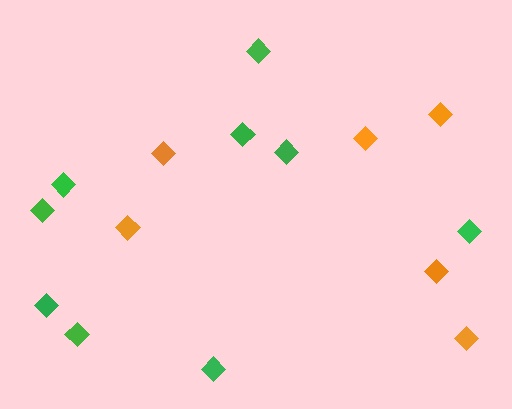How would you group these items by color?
There are 2 groups: one group of orange diamonds (6) and one group of green diamonds (9).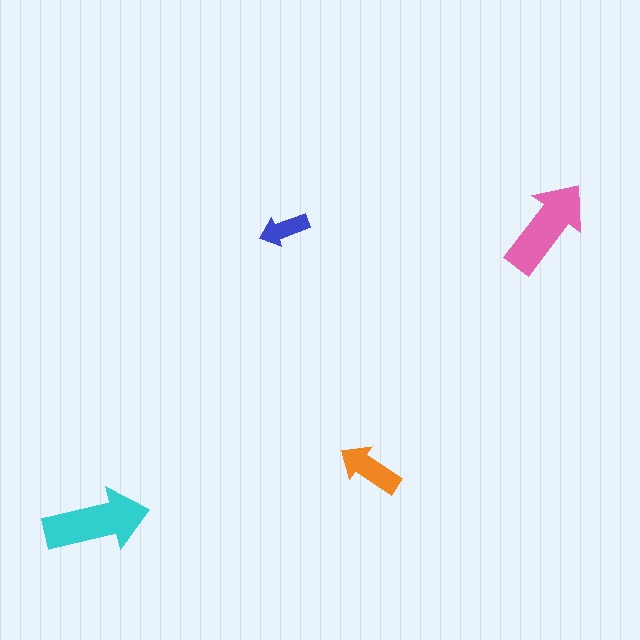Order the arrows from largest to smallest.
the cyan one, the pink one, the orange one, the blue one.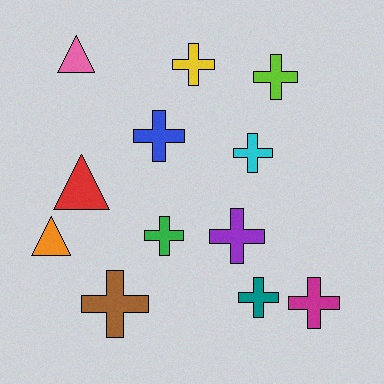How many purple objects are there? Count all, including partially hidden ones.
There is 1 purple object.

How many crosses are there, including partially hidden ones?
There are 9 crosses.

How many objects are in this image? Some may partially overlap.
There are 12 objects.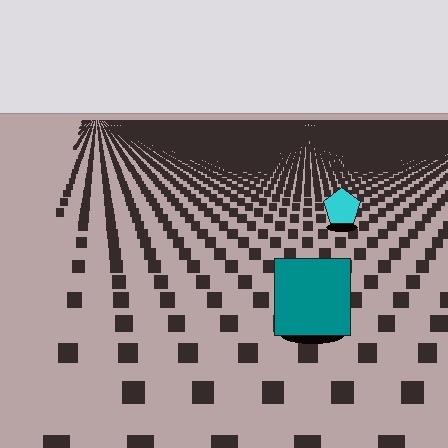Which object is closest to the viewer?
The teal square is closest. The texture marks near it are larger and more spread out.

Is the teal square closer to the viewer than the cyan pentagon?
Yes. The teal square is closer — you can tell from the texture gradient: the ground texture is coarser near it.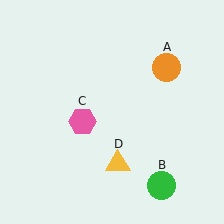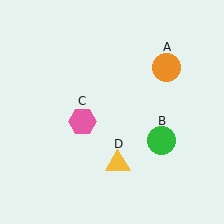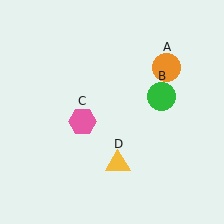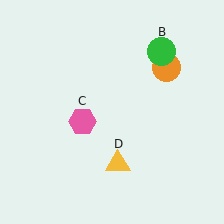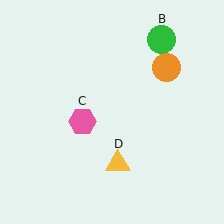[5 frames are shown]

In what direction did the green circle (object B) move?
The green circle (object B) moved up.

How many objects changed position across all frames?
1 object changed position: green circle (object B).